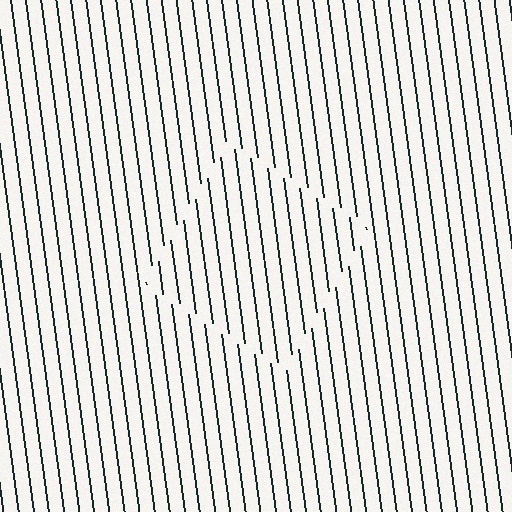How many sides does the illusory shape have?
4 sides — the line-ends trace a square.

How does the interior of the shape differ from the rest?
The interior of the shape contains the same grating, shifted by half a period — the contour is defined by the phase discontinuity where line-ends from the inner and outer gratings abut.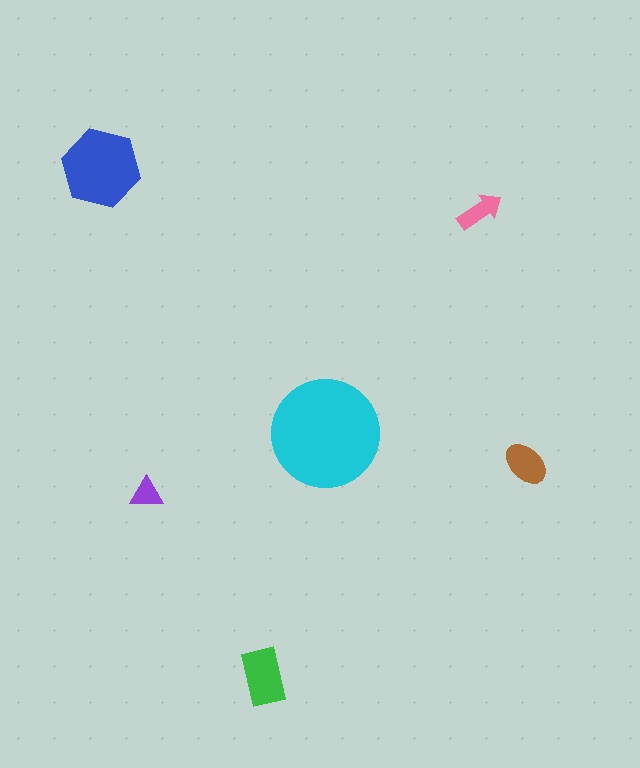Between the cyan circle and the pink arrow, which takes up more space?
The cyan circle.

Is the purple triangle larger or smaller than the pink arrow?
Smaller.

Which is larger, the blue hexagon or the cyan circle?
The cyan circle.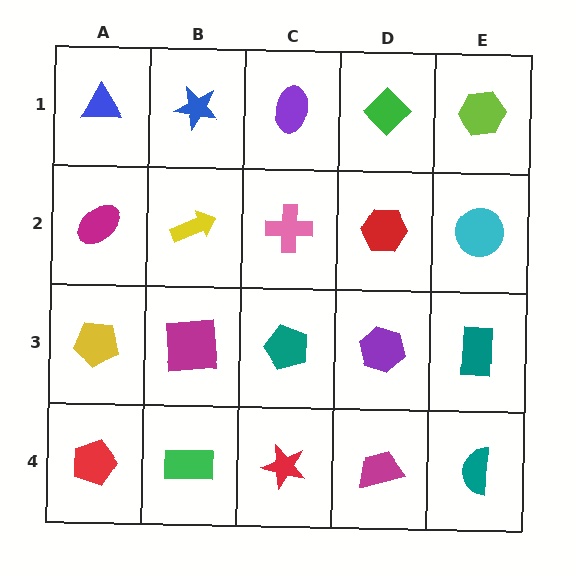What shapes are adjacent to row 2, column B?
A blue star (row 1, column B), a magenta square (row 3, column B), a magenta ellipse (row 2, column A), a pink cross (row 2, column C).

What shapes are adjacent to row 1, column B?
A yellow arrow (row 2, column B), a blue triangle (row 1, column A), a purple ellipse (row 1, column C).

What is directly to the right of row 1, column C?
A green diamond.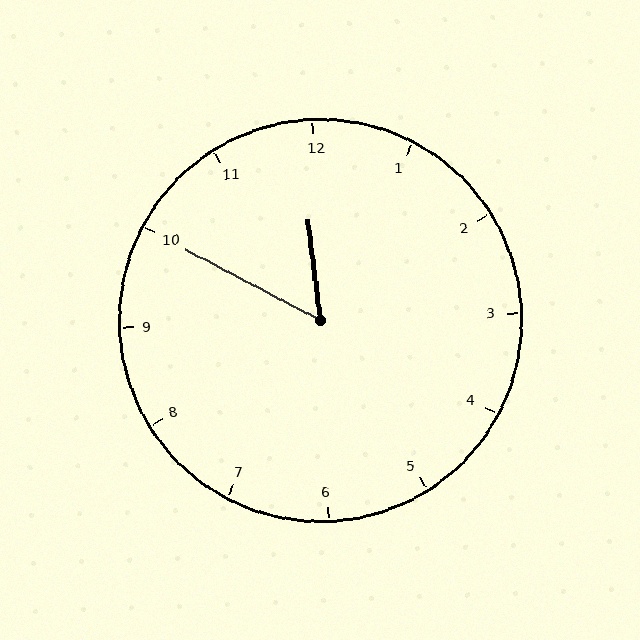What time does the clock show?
11:50.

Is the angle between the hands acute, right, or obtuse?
It is acute.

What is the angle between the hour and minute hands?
Approximately 55 degrees.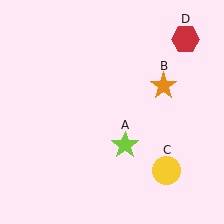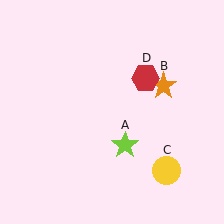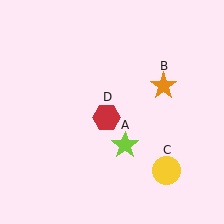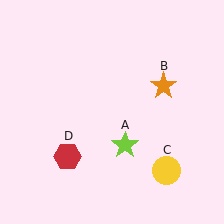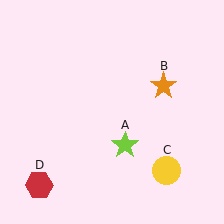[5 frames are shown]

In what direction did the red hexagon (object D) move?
The red hexagon (object D) moved down and to the left.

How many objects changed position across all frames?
1 object changed position: red hexagon (object D).